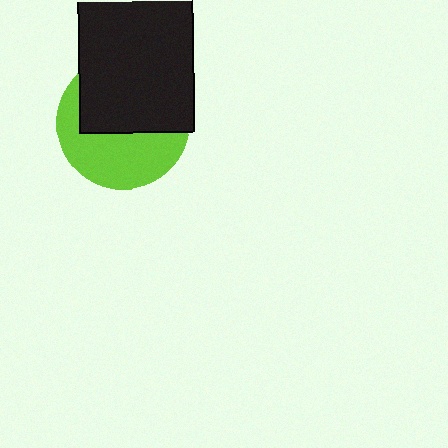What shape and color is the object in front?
The object in front is a black rectangle.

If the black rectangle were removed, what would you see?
You would see the complete lime circle.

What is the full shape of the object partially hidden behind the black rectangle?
The partially hidden object is a lime circle.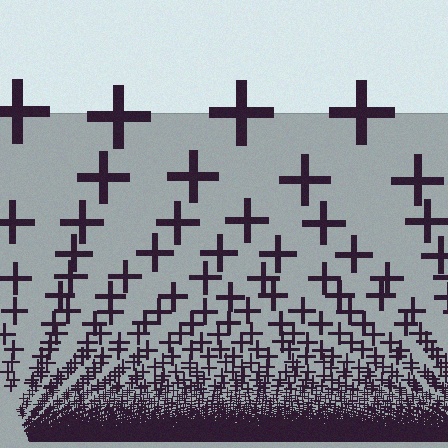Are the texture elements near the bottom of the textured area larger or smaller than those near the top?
Smaller. The gradient is inverted — elements near the bottom are smaller and denser.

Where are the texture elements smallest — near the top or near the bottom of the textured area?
Near the bottom.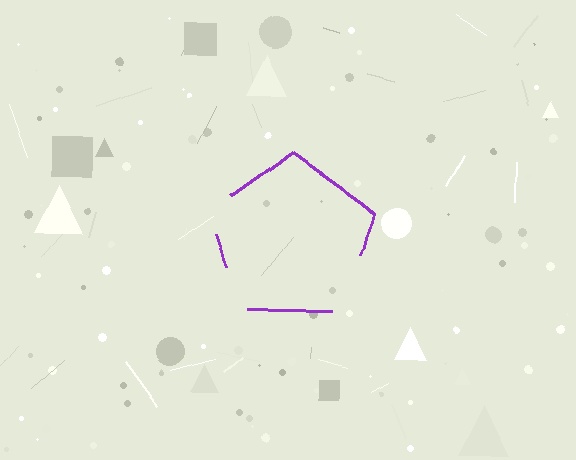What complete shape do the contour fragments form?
The contour fragments form a pentagon.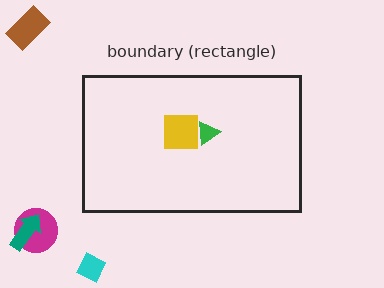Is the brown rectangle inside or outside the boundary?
Outside.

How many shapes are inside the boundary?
2 inside, 4 outside.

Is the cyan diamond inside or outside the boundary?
Outside.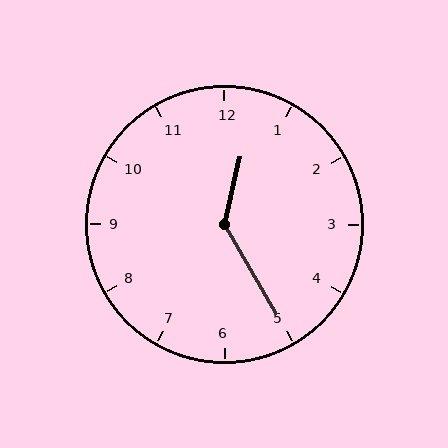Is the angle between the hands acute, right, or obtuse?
It is obtuse.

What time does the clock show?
12:25.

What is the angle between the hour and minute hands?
Approximately 138 degrees.